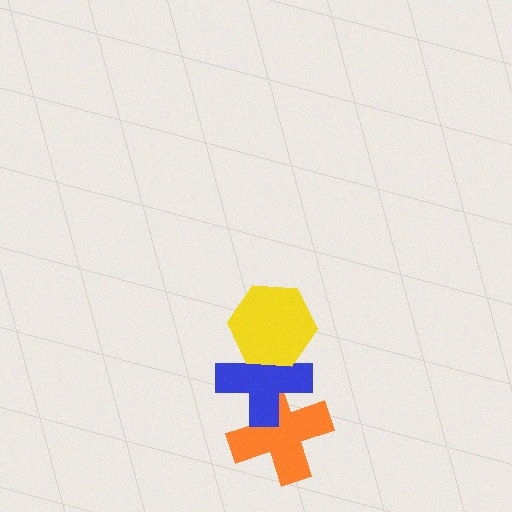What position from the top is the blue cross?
The blue cross is 2nd from the top.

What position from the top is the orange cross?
The orange cross is 3rd from the top.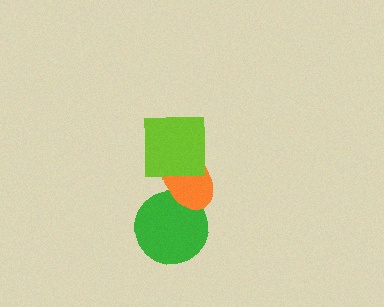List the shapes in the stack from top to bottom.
From top to bottom: the lime square, the orange ellipse, the green circle.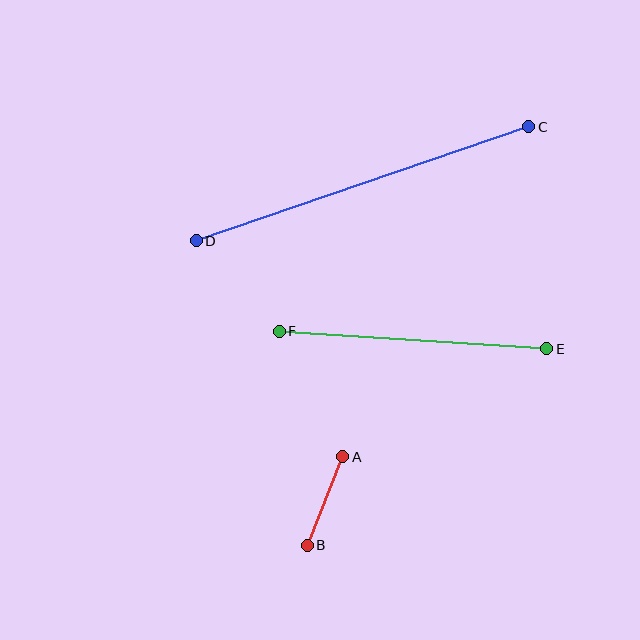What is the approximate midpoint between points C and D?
The midpoint is at approximately (363, 184) pixels.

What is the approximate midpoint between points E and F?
The midpoint is at approximately (413, 340) pixels.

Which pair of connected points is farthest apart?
Points C and D are farthest apart.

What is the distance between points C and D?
The distance is approximately 351 pixels.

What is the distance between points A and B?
The distance is approximately 95 pixels.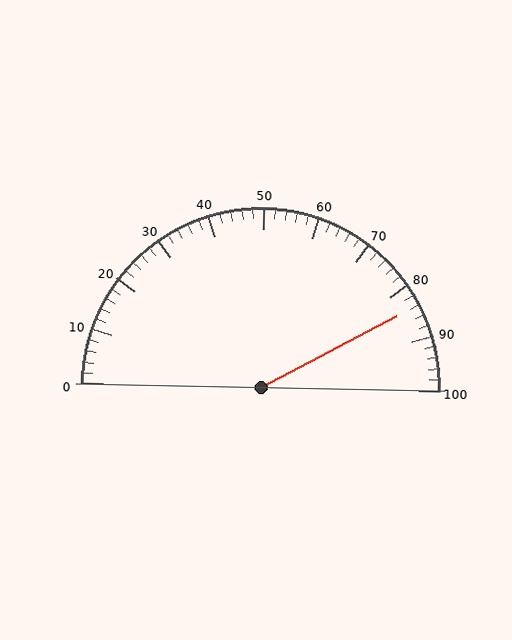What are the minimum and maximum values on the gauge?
The gauge ranges from 0 to 100.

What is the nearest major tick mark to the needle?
The nearest major tick mark is 80.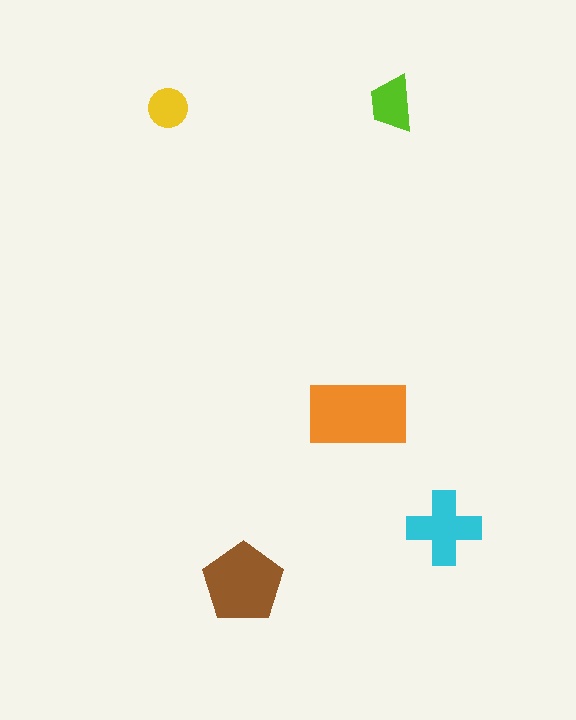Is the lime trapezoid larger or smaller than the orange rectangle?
Smaller.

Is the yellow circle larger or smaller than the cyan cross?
Smaller.